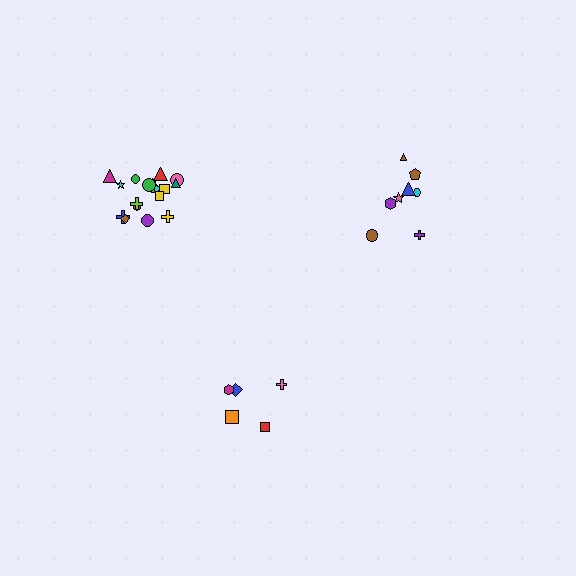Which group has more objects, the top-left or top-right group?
The top-left group.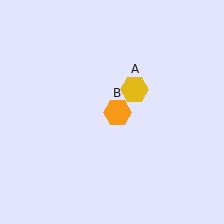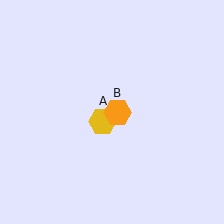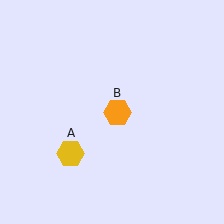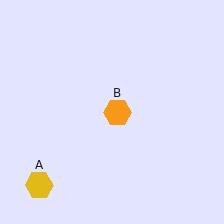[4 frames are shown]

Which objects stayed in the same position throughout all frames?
Orange hexagon (object B) remained stationary.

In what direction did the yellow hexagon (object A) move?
The yellow hexagon (object A) moved down and to the left.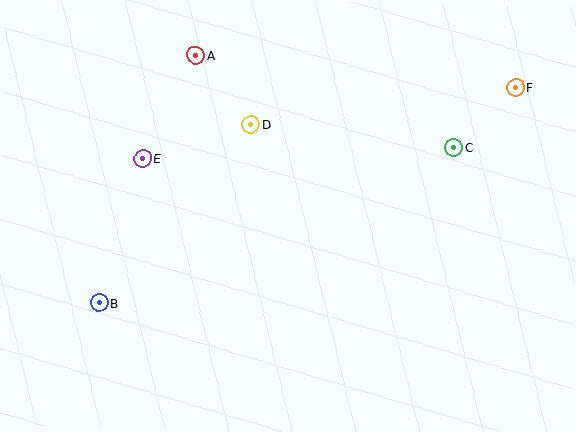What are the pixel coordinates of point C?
Point C is at (453, 147).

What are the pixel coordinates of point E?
Point E is at (143, 158).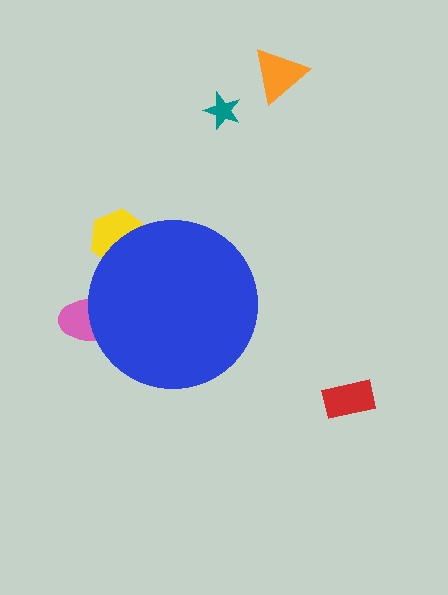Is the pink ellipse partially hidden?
Yes, the pink ellipse is partially hidden behind the blue circle.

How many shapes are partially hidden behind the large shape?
2 shapes are partially hidden.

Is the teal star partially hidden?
No, the teal star is fully visible.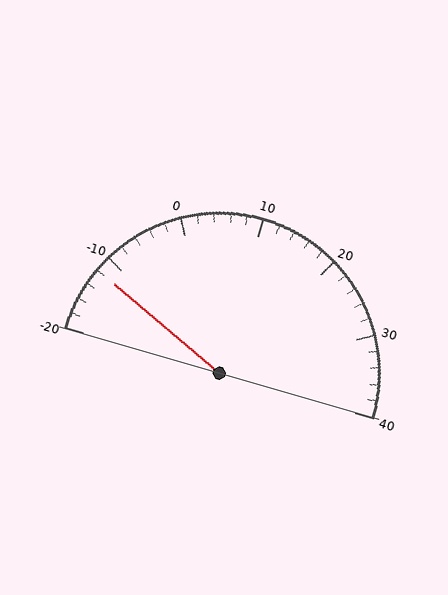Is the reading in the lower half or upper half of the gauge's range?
The reading is in the lower half of the range (-20 to 40).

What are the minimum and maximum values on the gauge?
The gauge ranges from -20 to 40.